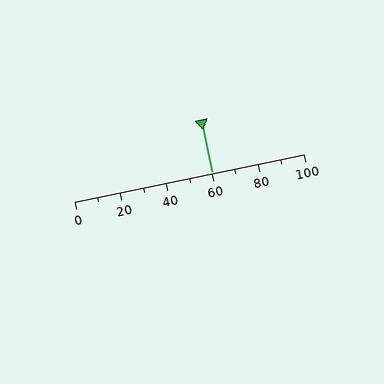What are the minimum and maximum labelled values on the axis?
The axis runs from 0 to 100.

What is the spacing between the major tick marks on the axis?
The major ticks are spaced 20 apart.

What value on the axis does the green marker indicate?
The marker indicates approximately 60.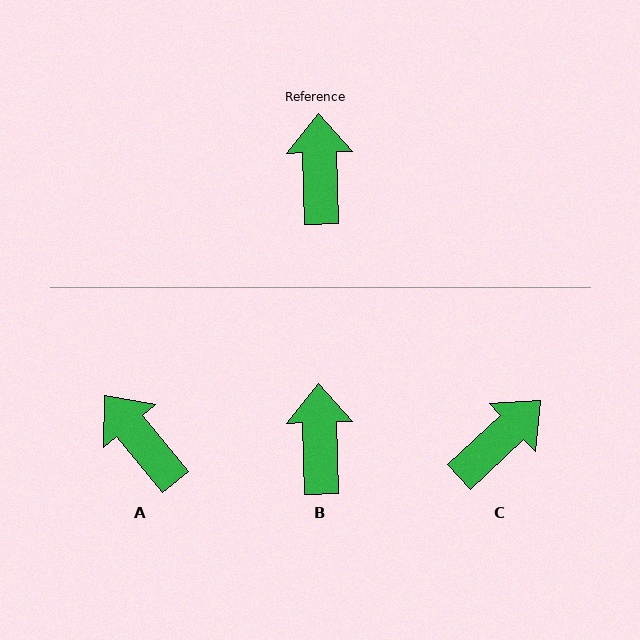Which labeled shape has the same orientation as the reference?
B.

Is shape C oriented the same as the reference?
No, it is off by about 49 degrees.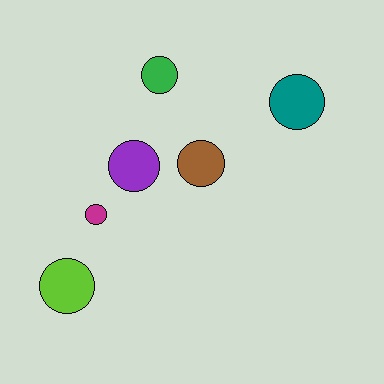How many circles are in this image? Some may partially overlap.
There are 6 circles.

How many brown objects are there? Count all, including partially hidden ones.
There is 1 brown object.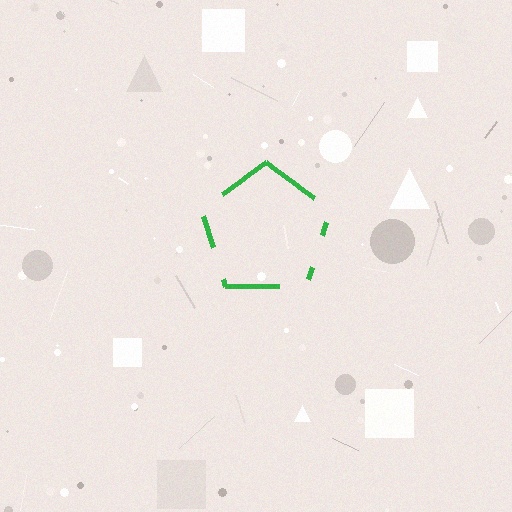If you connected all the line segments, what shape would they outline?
They would outline a pentagon.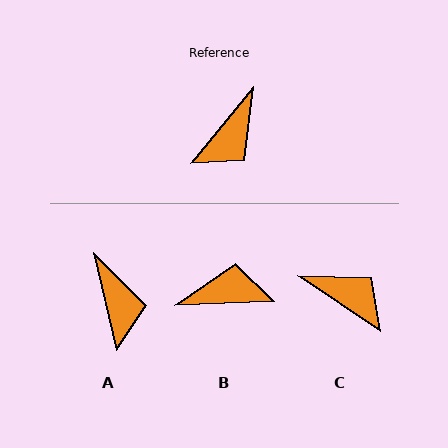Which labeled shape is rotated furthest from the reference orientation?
B, about 131 degrees away.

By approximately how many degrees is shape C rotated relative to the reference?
Approximately 95 degrees counter-clockwise.